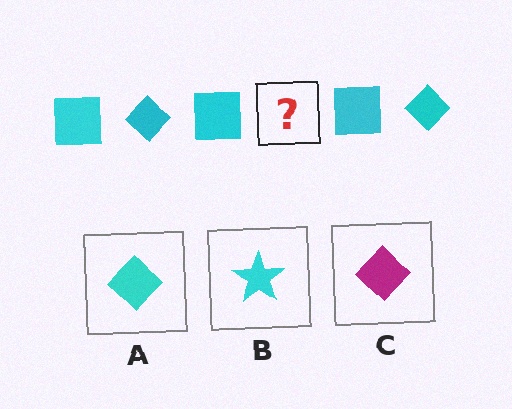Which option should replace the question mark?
Option A.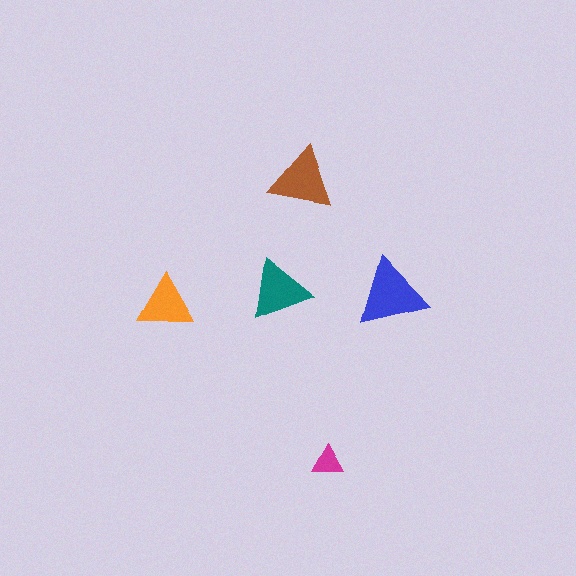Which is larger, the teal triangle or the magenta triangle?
The teal one.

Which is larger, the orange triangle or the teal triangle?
The teal one.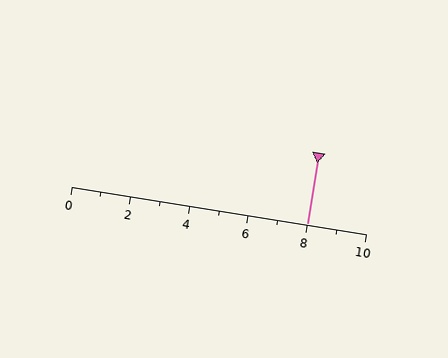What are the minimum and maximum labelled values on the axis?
The axis runs from 0 to 10.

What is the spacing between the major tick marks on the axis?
The major ticks are spaced 2 apart.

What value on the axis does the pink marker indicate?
The marker indicates approximately 8.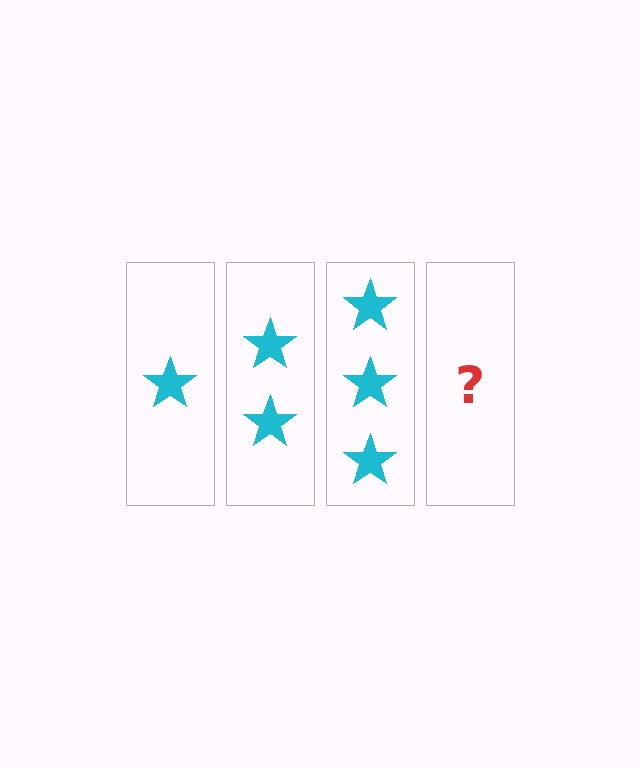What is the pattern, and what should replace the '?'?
The pattern is that each step adds one more star. The '?' should be 4 stars.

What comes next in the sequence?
The next element should be 4 stars.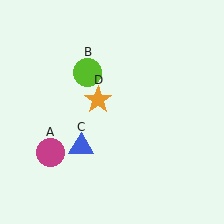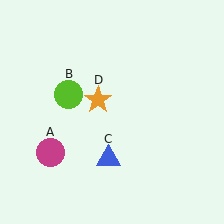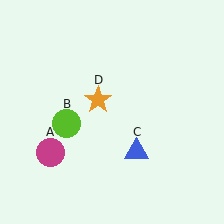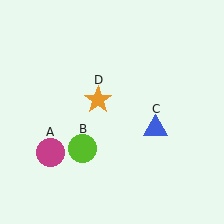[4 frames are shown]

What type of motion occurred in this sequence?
The lime circle (object B), blue triangle (object C) rotated counterclockwise around the center of the scene.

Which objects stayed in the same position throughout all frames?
Magenta circle (object A) and orange star (object D) remained stationary.